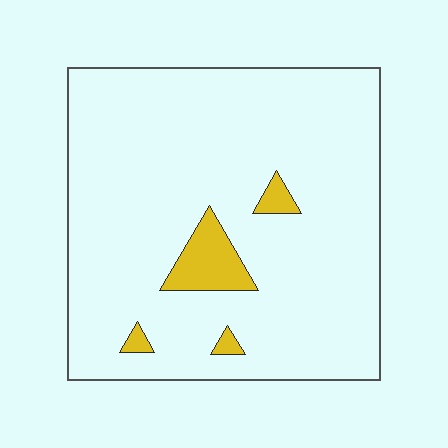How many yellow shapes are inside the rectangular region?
4.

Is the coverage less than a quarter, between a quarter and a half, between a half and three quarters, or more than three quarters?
Less than a quarter.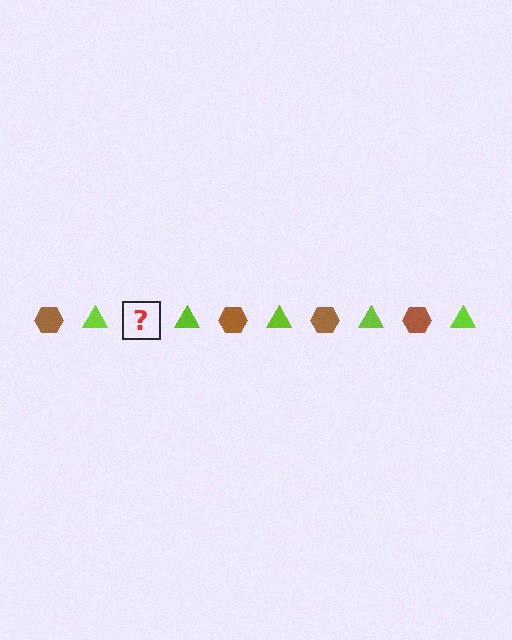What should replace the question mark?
The question mark should be replaced with a brown hexagon.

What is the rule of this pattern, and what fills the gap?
The rule is that the pattern alternates between brown hexagon and lime triangle. The gap should be filled with a brown hexagon.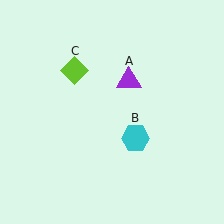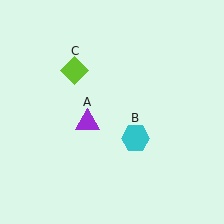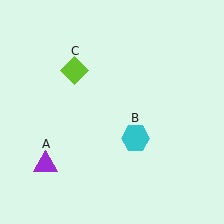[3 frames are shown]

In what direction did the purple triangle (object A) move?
The purple triangle (object A) moved down and to the left.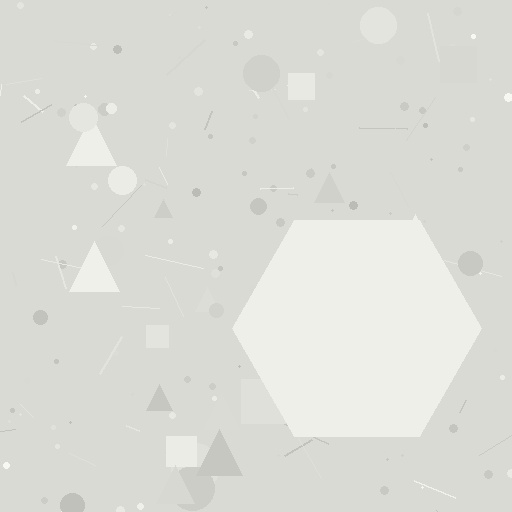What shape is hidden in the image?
A hexagon is hidden in the image.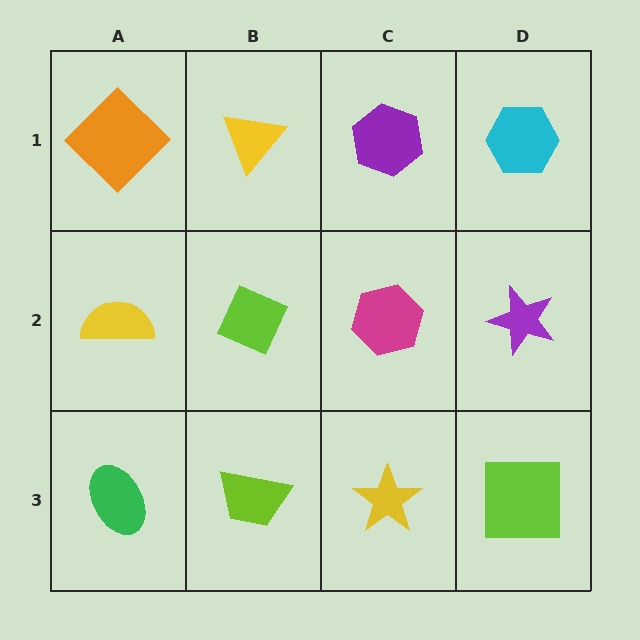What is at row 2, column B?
A lime diamond.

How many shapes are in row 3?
4 shapes.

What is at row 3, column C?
A yellow star.